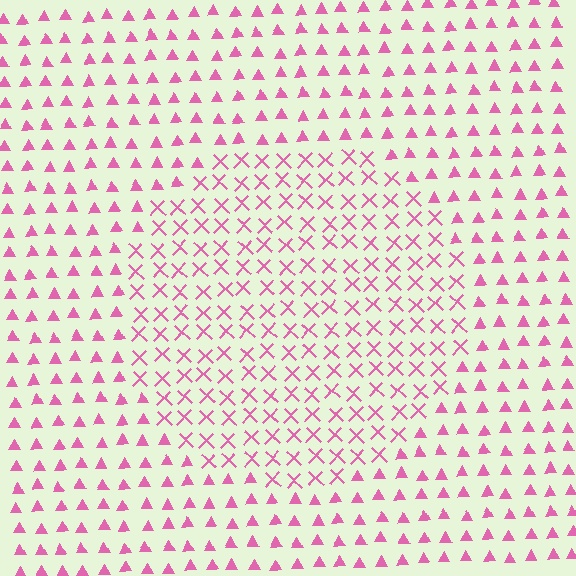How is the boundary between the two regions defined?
The boundary is defined by a change in element shape: X marks inside vs. triangles outside. All elements share the same color and spacing.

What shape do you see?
I see a circle.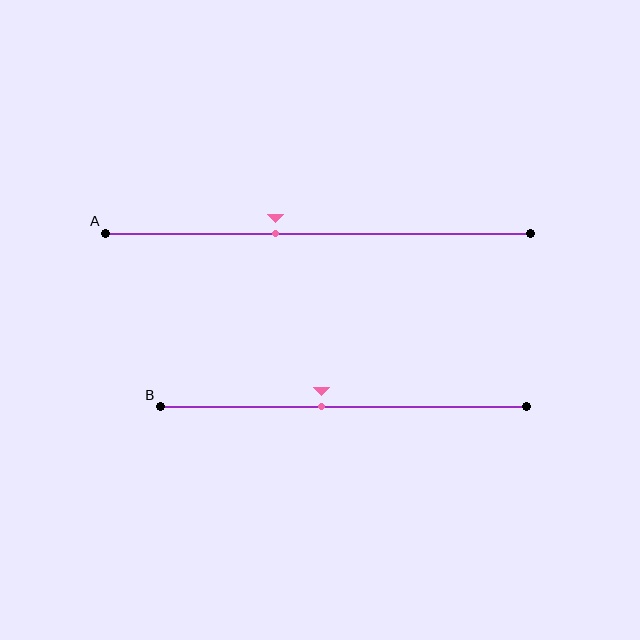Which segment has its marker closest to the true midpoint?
Segment B has its marker closest to the true midpoint.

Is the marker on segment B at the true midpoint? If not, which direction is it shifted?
No, the marker on segment B is shifted to the left by about 6% of the segment length.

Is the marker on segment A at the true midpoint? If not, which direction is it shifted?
No, the marker on segment A is shifted to the left by about 10% of the segment length.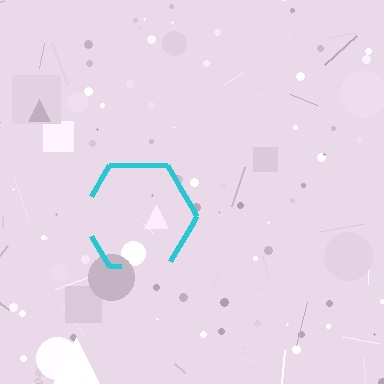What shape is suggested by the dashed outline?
The dashed outline suggests a hexagon.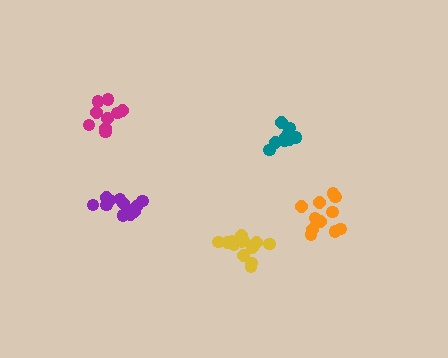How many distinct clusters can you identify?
There are 5 distinct clusters.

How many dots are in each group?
Group 1: 11 dots, Group 2: 13 dots, Group 3: 13 dots, Group 4: 9 dots, Group 5: 9 dots (55 total).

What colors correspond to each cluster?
The clusters are colored: orange, purple, yellow, magenta, teal.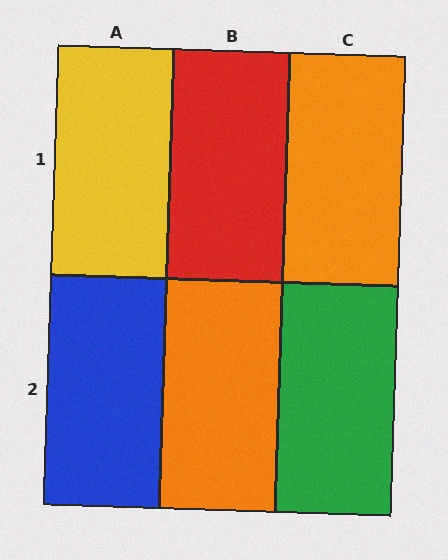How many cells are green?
1 cell is green.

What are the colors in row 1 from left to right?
Yellow, red, orange.